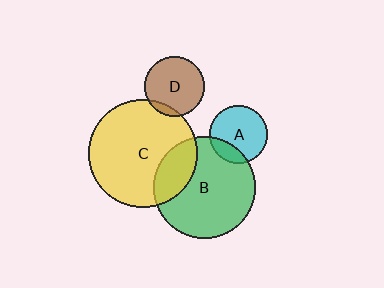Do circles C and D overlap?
Yes.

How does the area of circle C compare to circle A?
Approximately 3.5 times.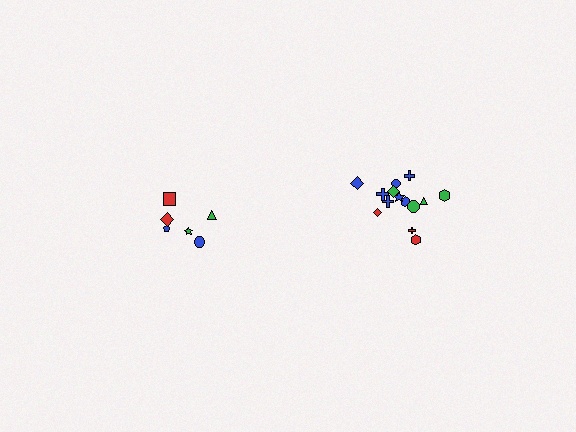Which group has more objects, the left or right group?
The right group.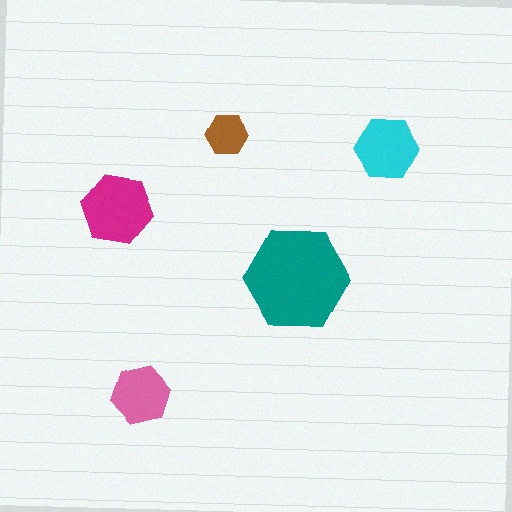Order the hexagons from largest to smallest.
the teal one, the magenta one, the cyan one, the pink one, the brown one.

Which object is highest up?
The brown hexagon is topmost.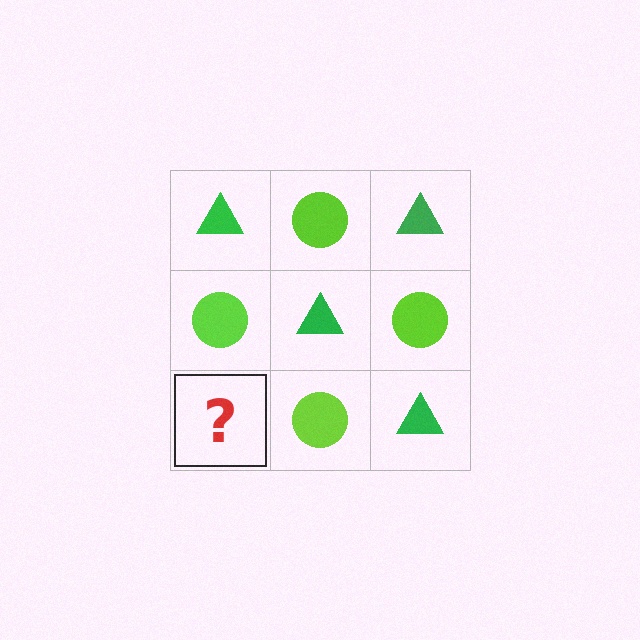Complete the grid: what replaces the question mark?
The question mark should be replaced with a green triangle.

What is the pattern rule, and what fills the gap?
The rule is that it alternates green triangle and lime circle in a checkerboard pattern. The gap should be filled with a green triangle.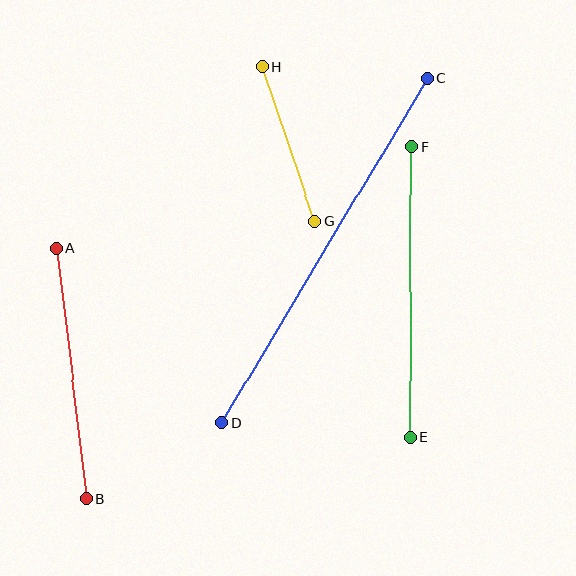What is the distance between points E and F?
The distance is approximately 290 pixels.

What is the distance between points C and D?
The distance is approximately 401 pixels.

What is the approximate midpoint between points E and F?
The midpoint is at approximately (411, 292) pixels.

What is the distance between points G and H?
The distance is approximately 164 pixels.